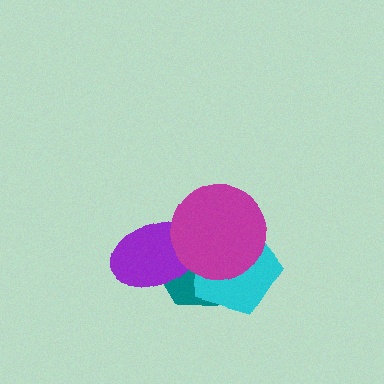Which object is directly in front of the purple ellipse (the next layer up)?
The cyan pentagon is directly in front of the purple ellipse.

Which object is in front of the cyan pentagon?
The magenta circle is in front of the cyan pentagon.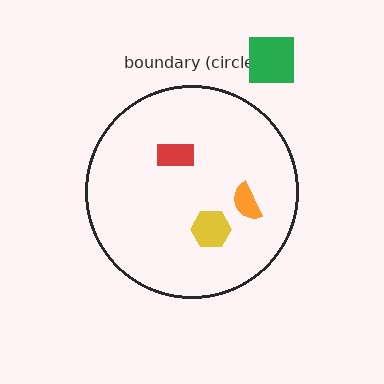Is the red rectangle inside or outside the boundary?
Inside.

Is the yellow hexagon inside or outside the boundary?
Inside.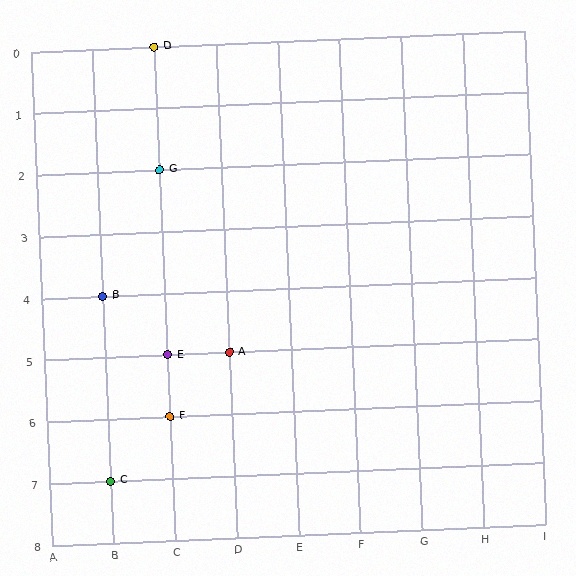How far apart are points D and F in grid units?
Points D and F are 6 rows apart.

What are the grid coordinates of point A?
Point A is at grid coordinates (D, 5).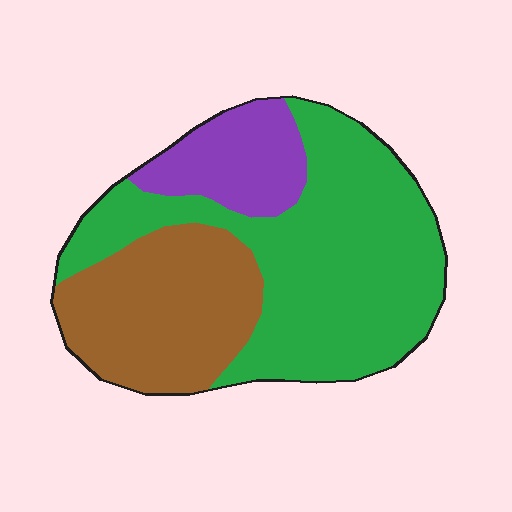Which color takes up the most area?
Green, at roughly 55%.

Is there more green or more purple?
Green.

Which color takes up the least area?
Purple, at roughly 15%.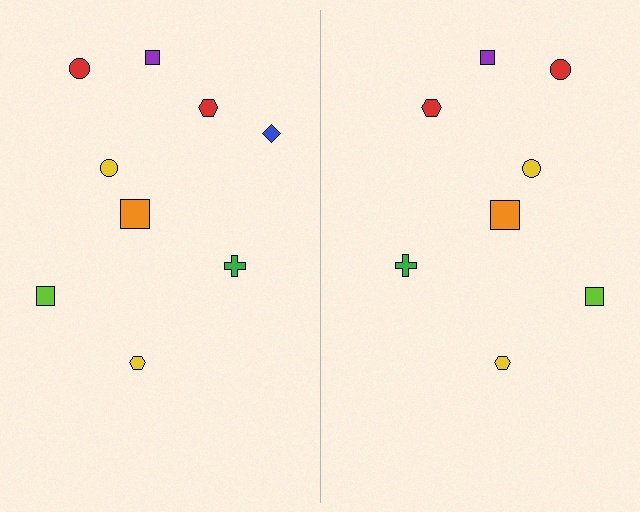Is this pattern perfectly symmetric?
No, the pattern is not perfectly symmetric. A blue diamond is missing from the right side.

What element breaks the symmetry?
A blue diamond is missing from the right side.